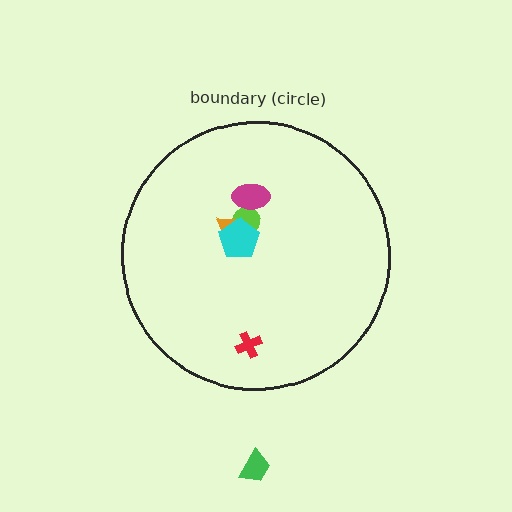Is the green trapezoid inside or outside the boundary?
Outside.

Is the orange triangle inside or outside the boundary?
Inside.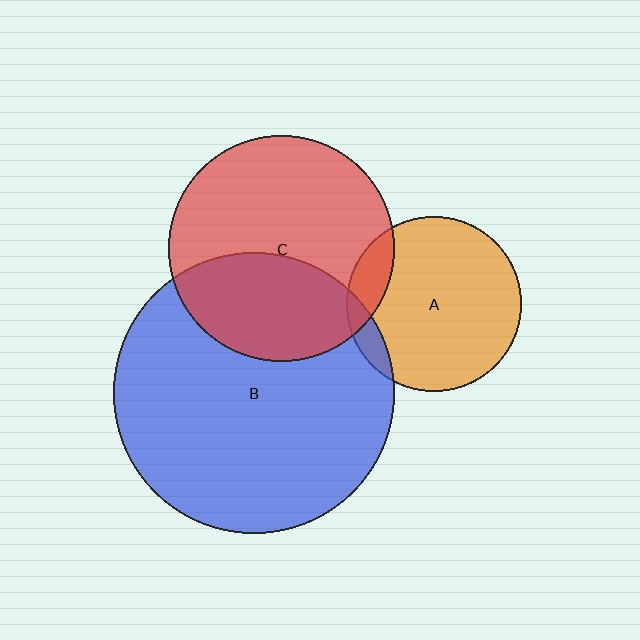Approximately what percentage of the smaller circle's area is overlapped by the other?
Approximately 10%.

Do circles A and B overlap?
Yes.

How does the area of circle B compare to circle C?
Approximately 1.5 times.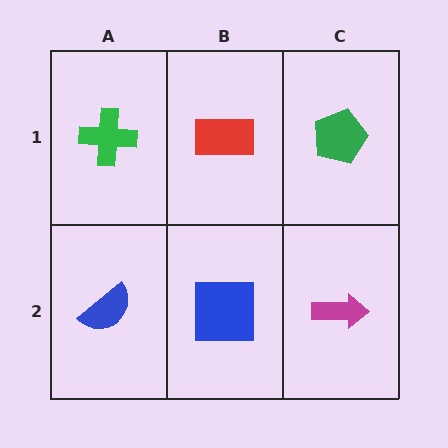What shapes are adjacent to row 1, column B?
A blue square (row 2, column B), a green cross (row 1, column A), a green pentagon (row 1, column C).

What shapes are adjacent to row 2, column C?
A green pentagon (row 1, column C), a blue square (row 2, column B).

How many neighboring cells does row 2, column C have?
2.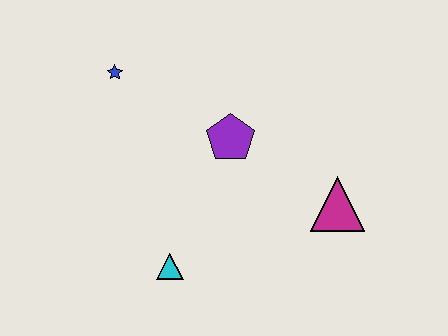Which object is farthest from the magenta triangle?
The blue star is farthest from the magenta triangle.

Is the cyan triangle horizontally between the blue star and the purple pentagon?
Yes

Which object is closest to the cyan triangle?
The purple pentagon is closest to the cyan triangle.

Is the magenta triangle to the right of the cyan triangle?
Yes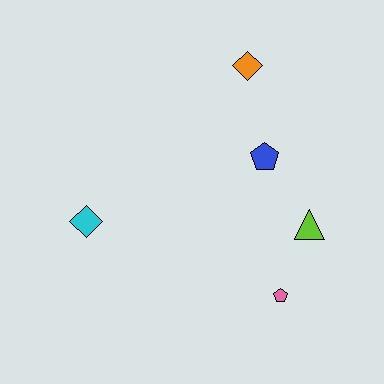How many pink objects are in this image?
There is 1 pink object.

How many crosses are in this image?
There are no crosses.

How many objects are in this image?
There are 5 objects.